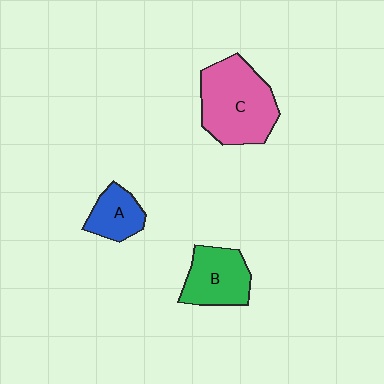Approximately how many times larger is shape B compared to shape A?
Approximately 1.5 times.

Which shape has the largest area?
Shape C (pink).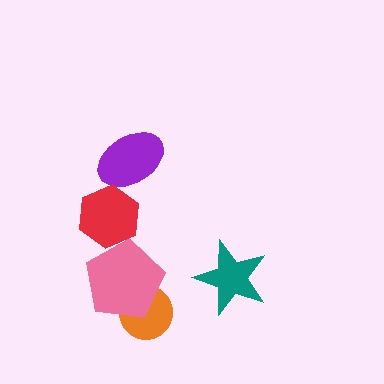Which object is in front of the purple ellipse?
The red hexagon is in front of the purple ellipse.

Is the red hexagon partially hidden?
Yes, it is partially covered by another shape.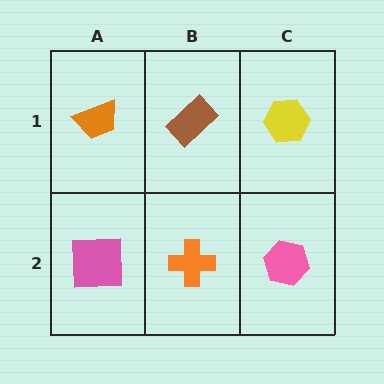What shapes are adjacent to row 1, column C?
A pink hexagon (row 2, column C), a brown rectangle (row 1, column B).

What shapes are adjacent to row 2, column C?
A yellow hexagon (row 1, column C), an orange cross (row 2, column B).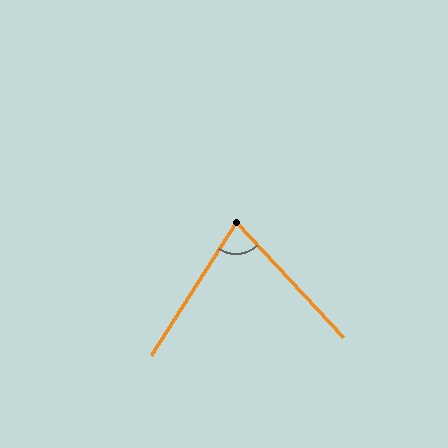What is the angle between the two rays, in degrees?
Approximately 76 degrees.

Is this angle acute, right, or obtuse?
It is acute.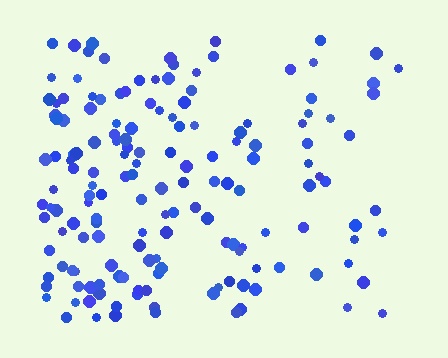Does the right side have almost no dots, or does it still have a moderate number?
Still a moderate number, just noticeably fewer than the left.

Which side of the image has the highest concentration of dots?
The left.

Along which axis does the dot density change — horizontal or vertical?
Horizontal.